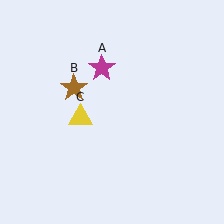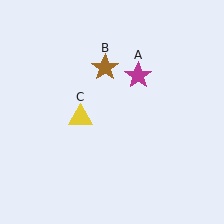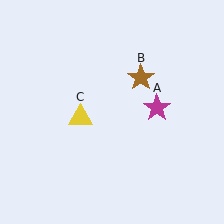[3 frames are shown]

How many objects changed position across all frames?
2 objects changed position: magenta star (object A), brown star (object B).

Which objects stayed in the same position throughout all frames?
Yellow triangle (object C) remained stationary.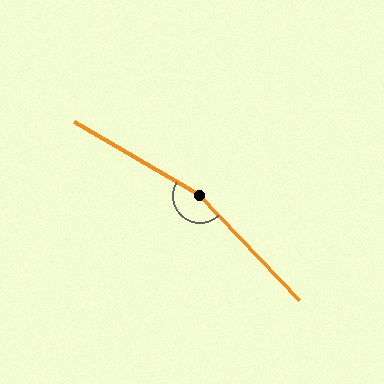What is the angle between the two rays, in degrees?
Approximately 164 degrees.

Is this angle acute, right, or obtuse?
It is obtuse.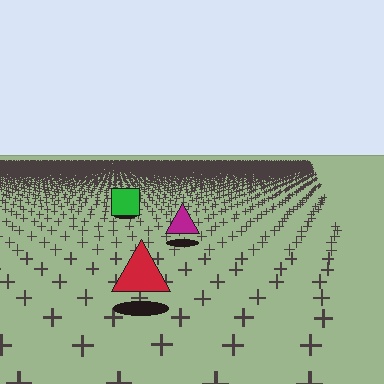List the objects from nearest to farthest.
From nearest to farthest: the red triangle, the magenta triangle, the green square.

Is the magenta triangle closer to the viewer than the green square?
Yes. The magenta triangle is closer — you can tell from the texture gradient: the ground texture is coarser near it.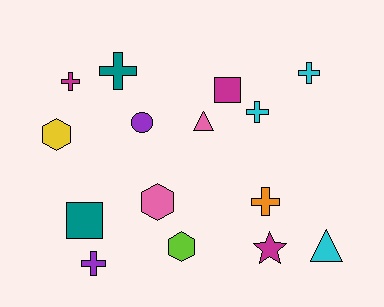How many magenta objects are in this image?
There are 3 magenta objects.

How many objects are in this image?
There are 15 objects.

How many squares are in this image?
There are 2 squares.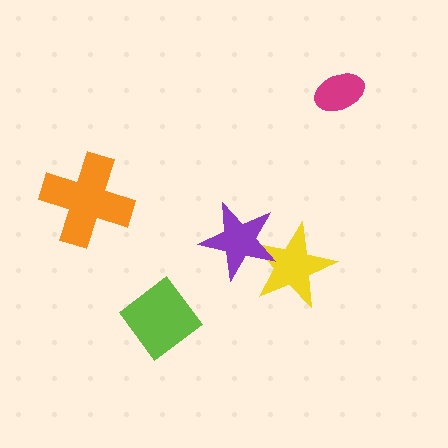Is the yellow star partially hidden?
Yes, it is partially covered by another shape.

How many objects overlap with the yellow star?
1 object overlaps with the yellow star.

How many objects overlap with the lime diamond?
0 objects overlap with the lime diamond.